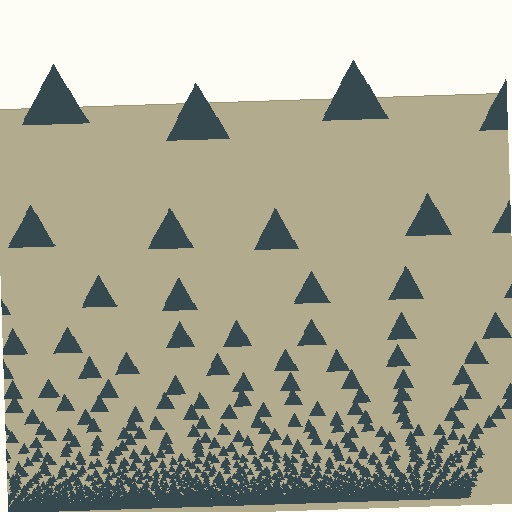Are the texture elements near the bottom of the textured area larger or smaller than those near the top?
Smaller. The gradient is inverted — elements near the bottom are smaller and denser.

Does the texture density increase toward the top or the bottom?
Density increases toward the bottom.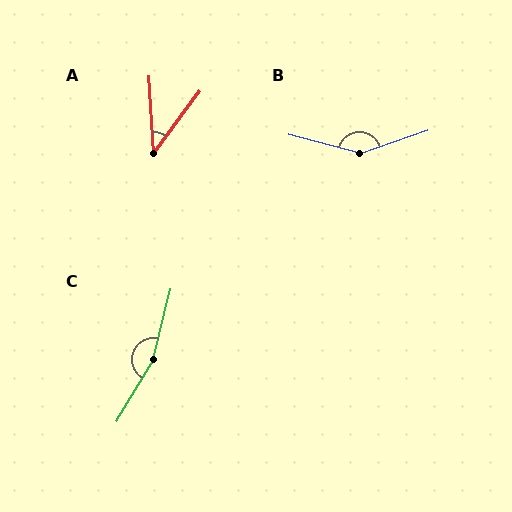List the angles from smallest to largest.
A (40°), B (146°), C (163°).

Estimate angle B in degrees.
Approximately 146 degrees.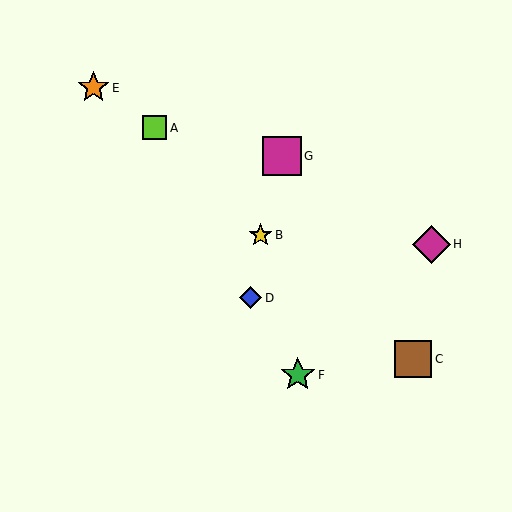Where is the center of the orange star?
The center of the orange star is at (94, 88).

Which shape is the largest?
The magenta square (labeled G) is the largest.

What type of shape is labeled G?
Shape G is a magenta square.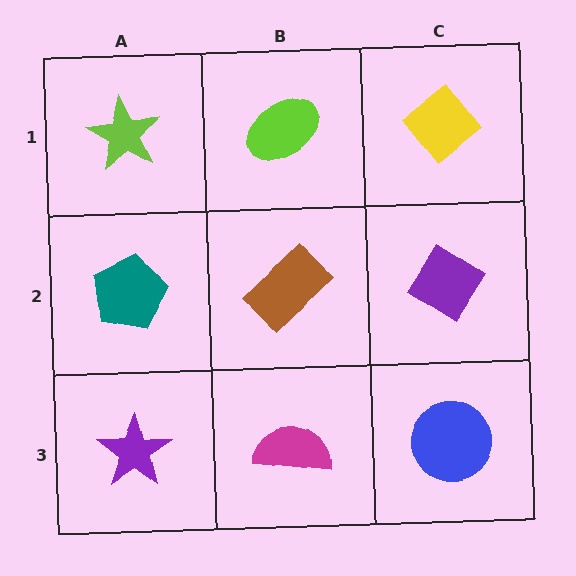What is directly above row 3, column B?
A brown rectangle.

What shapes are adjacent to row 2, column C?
A yellow diamond (row 1, column C), a blue circle (row 3, column C), a brown rectangle (row 2, column B).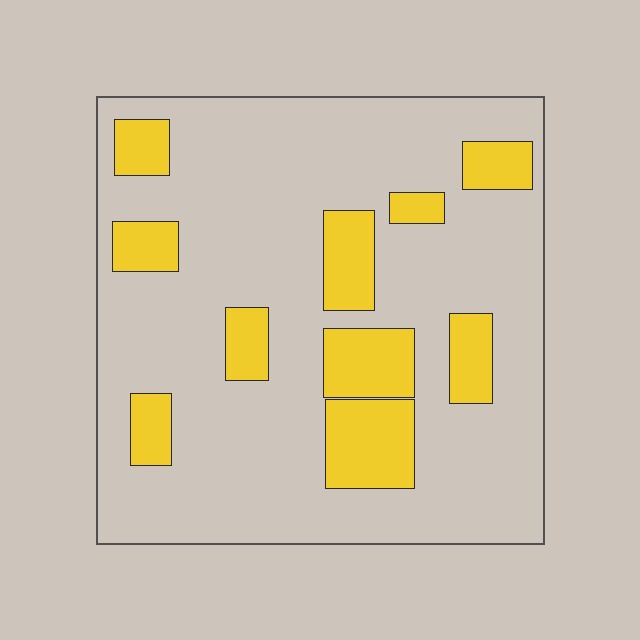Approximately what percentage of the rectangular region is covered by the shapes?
Approximately 20%.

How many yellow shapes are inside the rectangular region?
10.